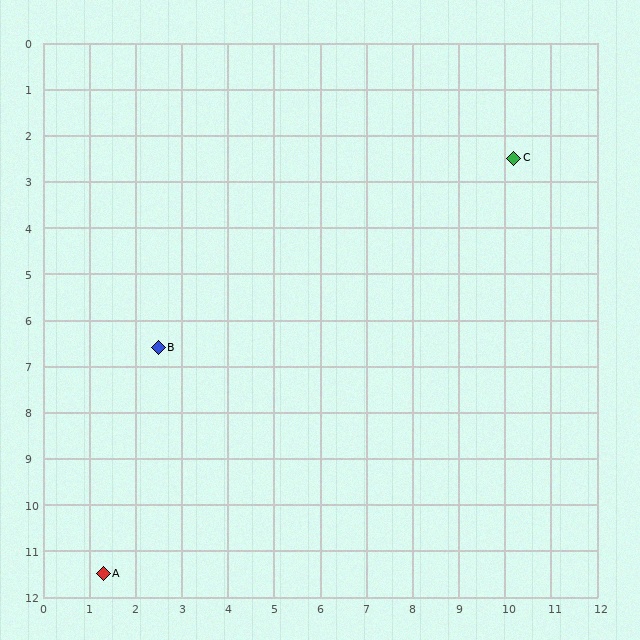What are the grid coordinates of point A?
Point A is at approximately (1.3, 11.5).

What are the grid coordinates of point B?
Point B is at approximately (2.5, 6.6).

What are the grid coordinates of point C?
Point C is at approximately (10.2, 2.5).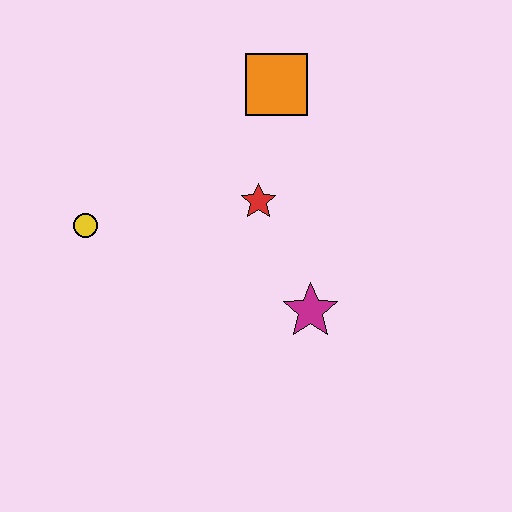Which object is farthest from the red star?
The yellow circle is farthest from the red star.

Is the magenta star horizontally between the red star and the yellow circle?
No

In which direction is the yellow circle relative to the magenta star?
The yellow circle is to the left of the magenta star.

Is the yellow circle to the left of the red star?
Yes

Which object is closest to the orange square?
The red star is closest to the orange square.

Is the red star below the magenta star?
No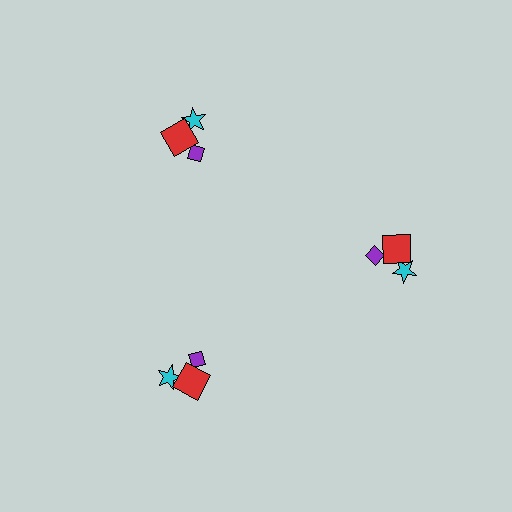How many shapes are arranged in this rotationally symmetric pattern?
There are 9 shapes, arranged in 3 groups of 3.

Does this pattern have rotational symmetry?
Yes, this pattern has 3-fold rotational symmetry. It looks the same after rotating 120 degrees around the center.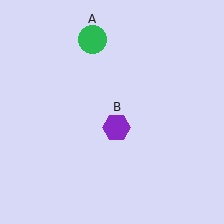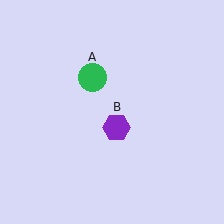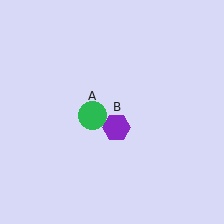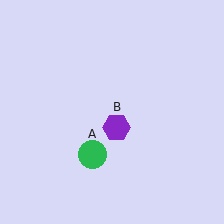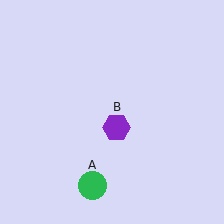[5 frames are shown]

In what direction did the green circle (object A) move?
The green circle (object A) moved down.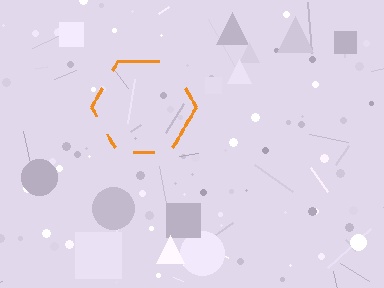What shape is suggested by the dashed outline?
The dashed outline suggests a hexagon.